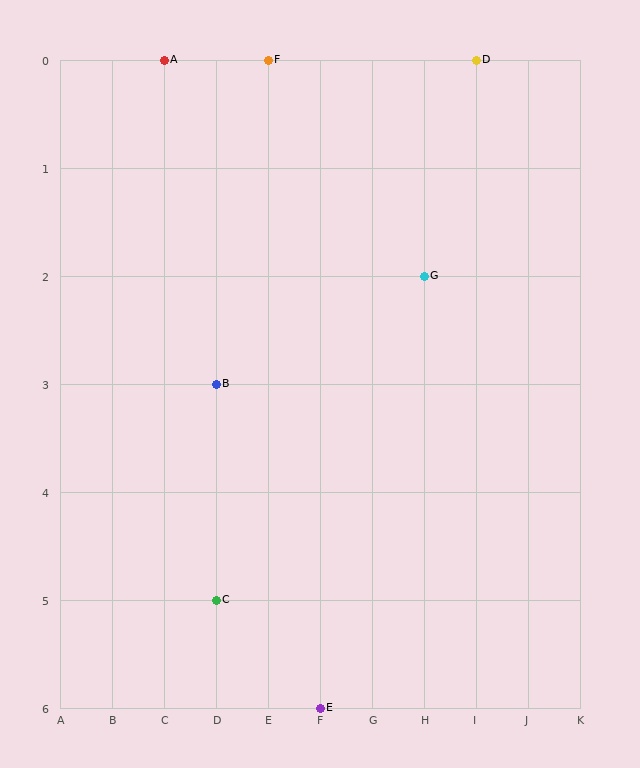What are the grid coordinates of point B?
Point B is at grid coordinates (D, 3).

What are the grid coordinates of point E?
Point E is at grid coordinates (F, 6).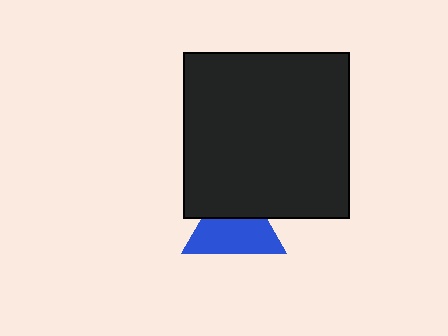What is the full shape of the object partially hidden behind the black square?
The partially hidden object is a blue triangle.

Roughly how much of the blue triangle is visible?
About half of it is visible (roughly 60%).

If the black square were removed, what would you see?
You would see the complete blue triangle.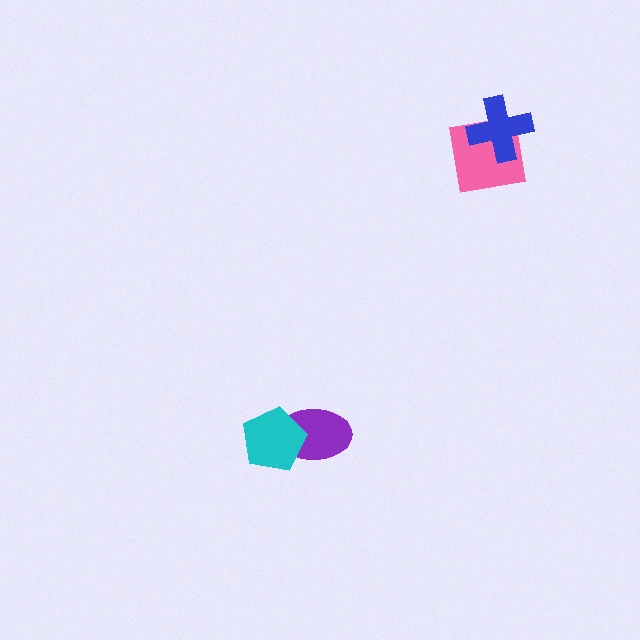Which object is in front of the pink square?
The blue cross is in front of the pink square.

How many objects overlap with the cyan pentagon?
1 object overlaps with the cyan pentagon.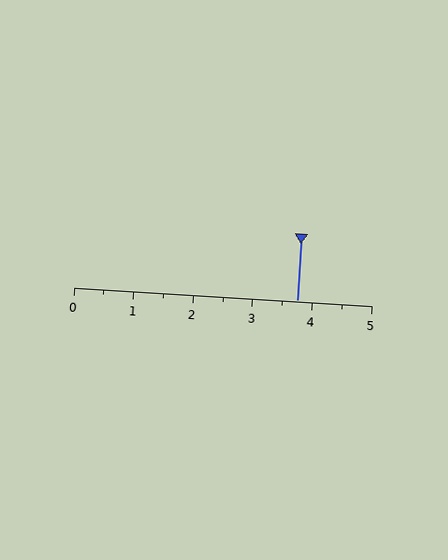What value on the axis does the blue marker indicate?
The marker indicates approximately 3.8.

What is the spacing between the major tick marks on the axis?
The major ticks are spaced 1 apart.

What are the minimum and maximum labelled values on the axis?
The axis runs from 0 to 5.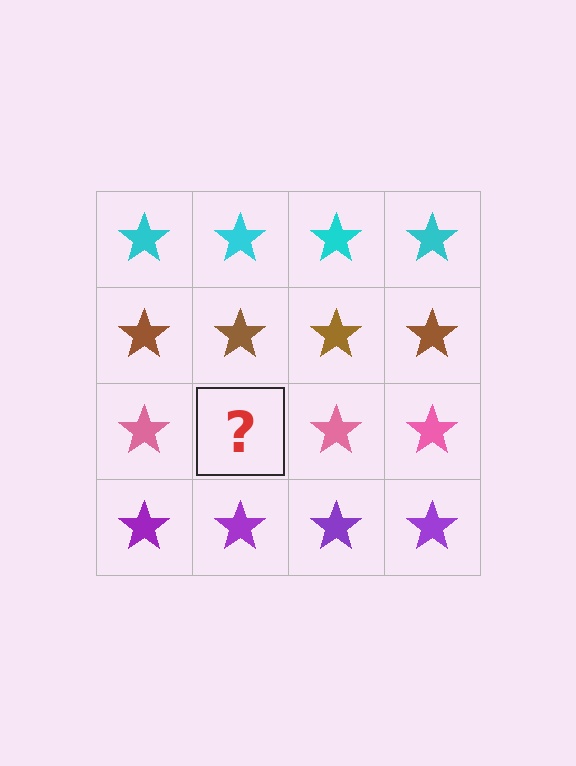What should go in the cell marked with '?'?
The missing cell should contain a pink star.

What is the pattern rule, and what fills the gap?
The rule is that each row has a consistent color. The gap should be filled with a pink star.